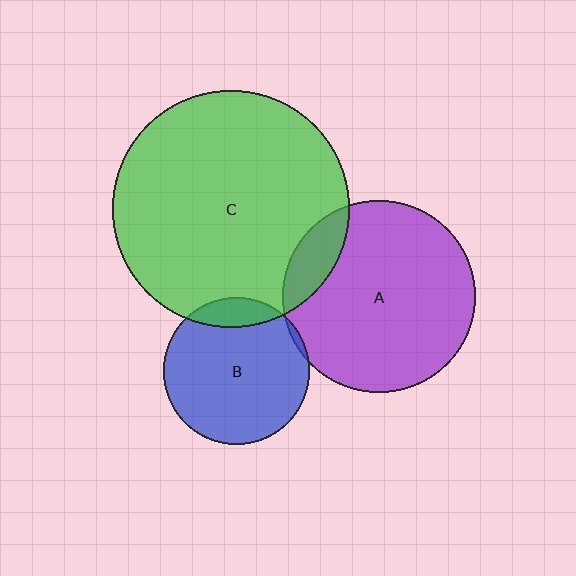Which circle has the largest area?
Circle C (green).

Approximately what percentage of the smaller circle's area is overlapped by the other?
Approximately 15%.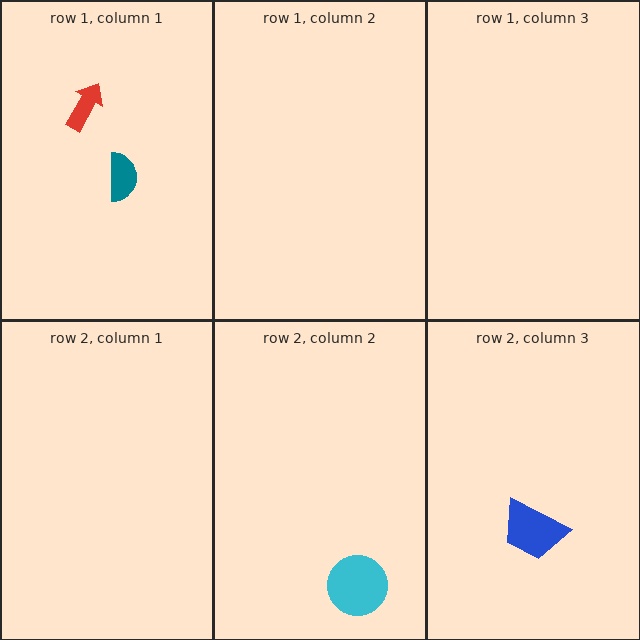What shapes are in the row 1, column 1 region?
The teal semicircle, the red arrow.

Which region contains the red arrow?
The row 1, column 1 region.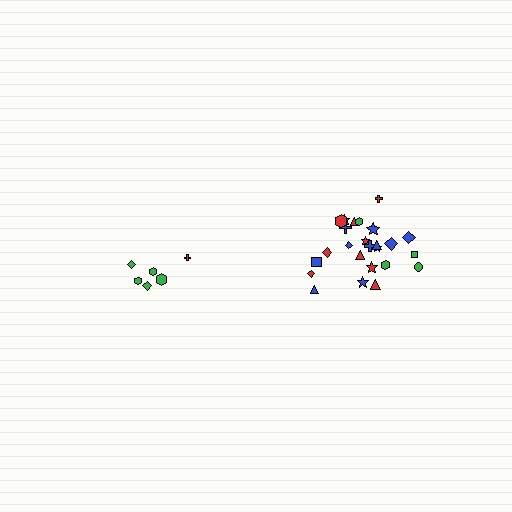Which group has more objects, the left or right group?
The right group.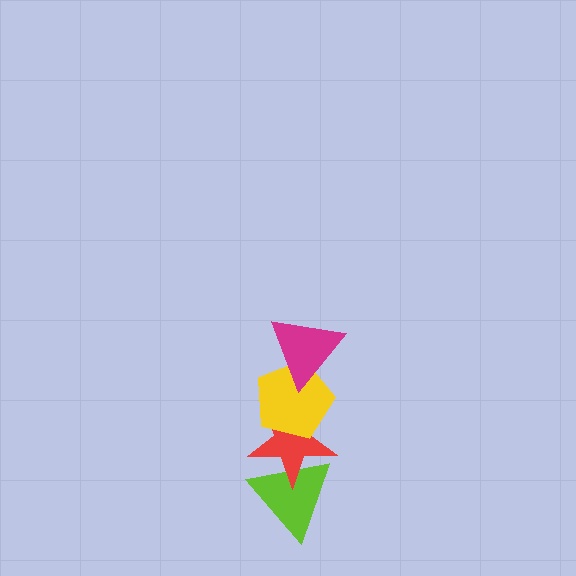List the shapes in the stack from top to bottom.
From top to bottom: the magenta triangle, the yellow pentagon, the red star, the lime triangle.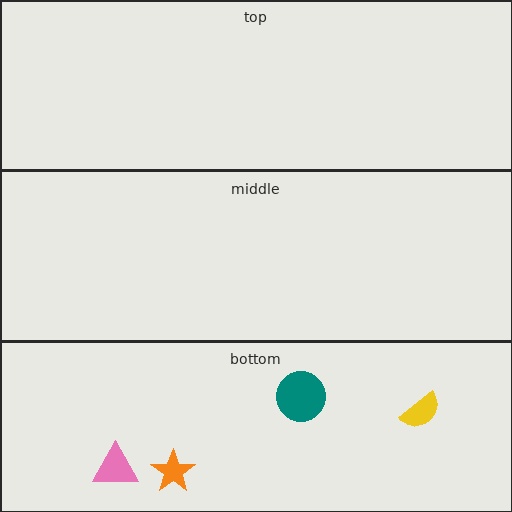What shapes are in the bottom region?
The yellow semicircle, the teal circle, the pink triangle, the orange star.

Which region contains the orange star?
The bottom region.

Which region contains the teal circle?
The bottom region.